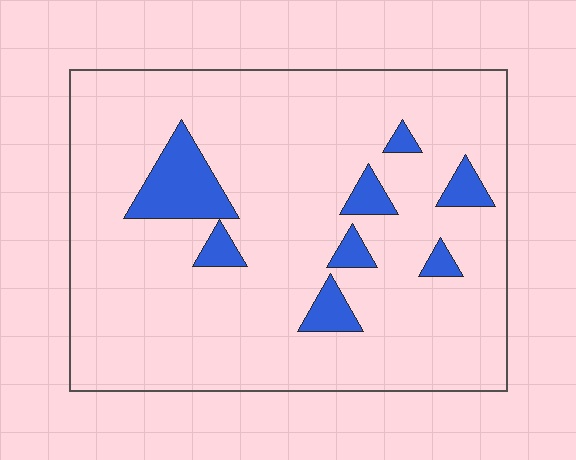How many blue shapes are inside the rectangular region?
8.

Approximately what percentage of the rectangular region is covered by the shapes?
Approximately 10%.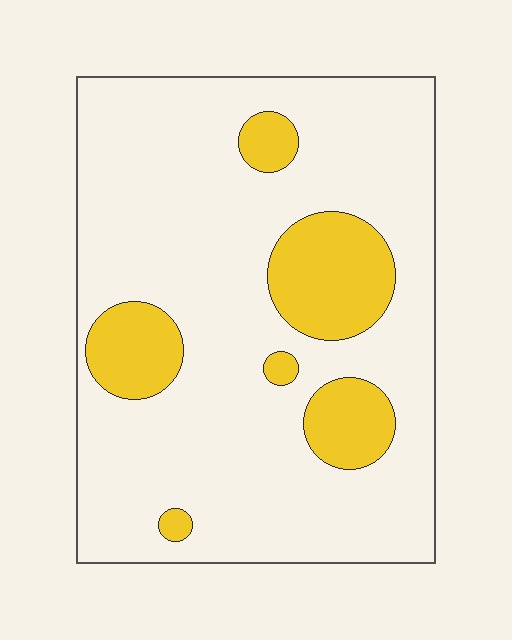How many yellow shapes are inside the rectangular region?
6.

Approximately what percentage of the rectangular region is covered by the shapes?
Approximately 20%.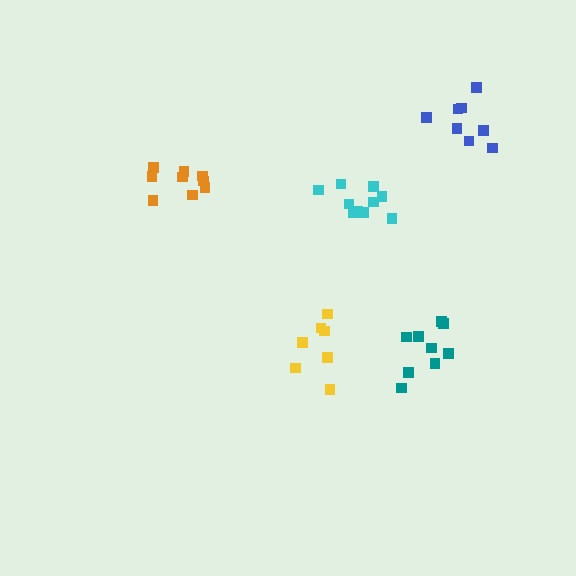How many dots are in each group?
Group 1: 9 dots, Group 2: 9 dots, Group 3: 8 dots, Group 4: 10 dots, Group 5: 7 dots (43 total).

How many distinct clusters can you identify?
There are 5 distinct clusters.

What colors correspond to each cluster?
The clusters are colored: teal, orange, blue, cyan, yellow.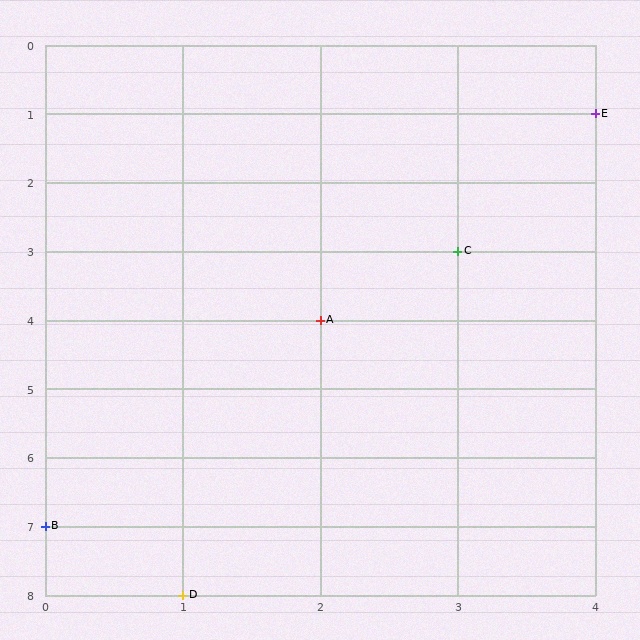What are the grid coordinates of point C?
Point C is at grid coordinates (3, 3).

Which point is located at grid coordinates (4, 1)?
Point E is at (4, 1).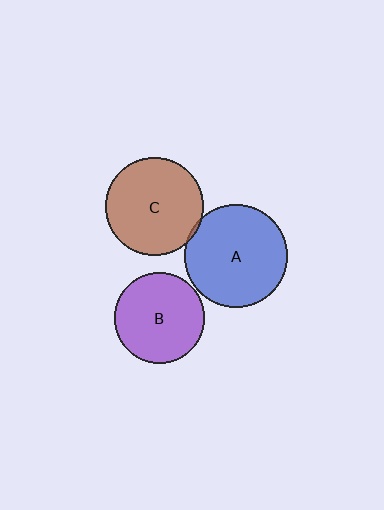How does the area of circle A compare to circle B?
Approximately 1.3 times.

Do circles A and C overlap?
Yes.